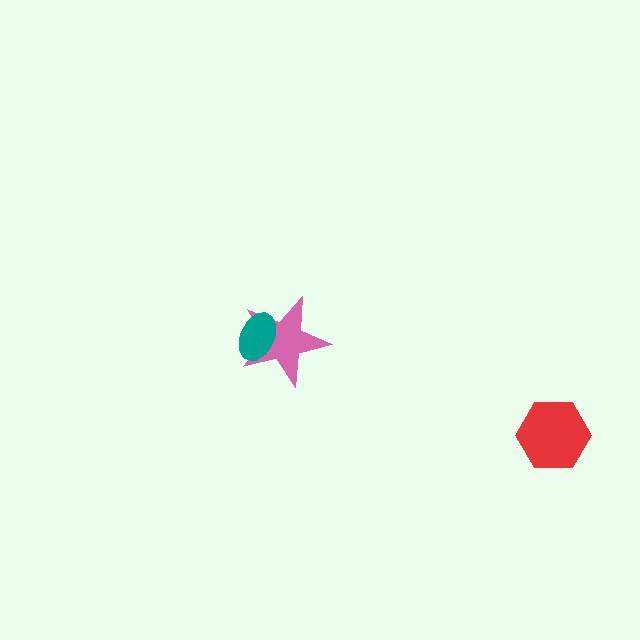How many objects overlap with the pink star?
1 object overlaps with the pink star.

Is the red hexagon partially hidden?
No, no other shape covers it.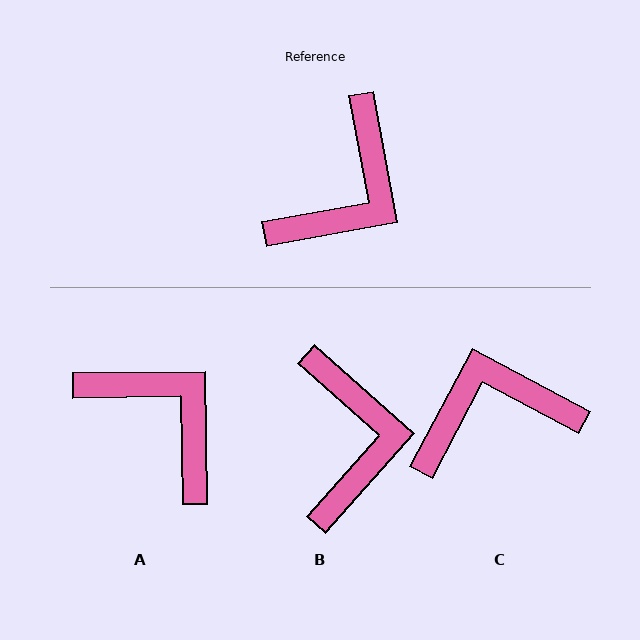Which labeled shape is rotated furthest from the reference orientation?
C, about 142 degrees away.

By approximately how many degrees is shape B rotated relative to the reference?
Approximately 38 degrees counter-clockwise.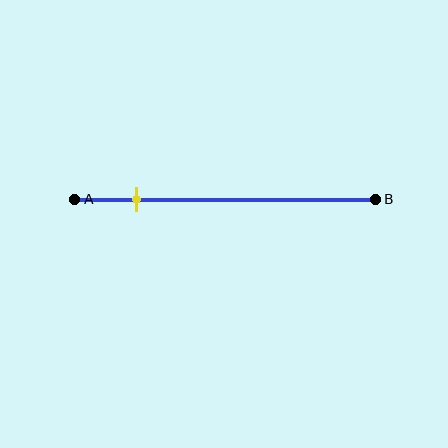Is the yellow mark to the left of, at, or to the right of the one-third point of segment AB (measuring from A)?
The yellow mark is to the left of the one-third point of segment AB.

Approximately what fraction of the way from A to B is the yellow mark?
The yellow mark is approximately 20% of the way from A to B.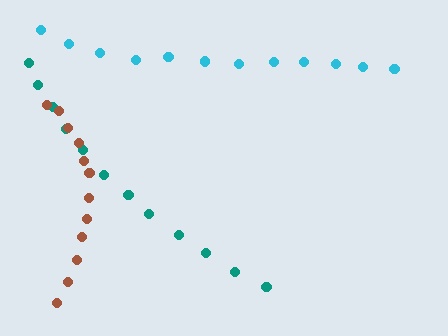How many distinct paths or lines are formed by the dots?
There are 3 distinct paths.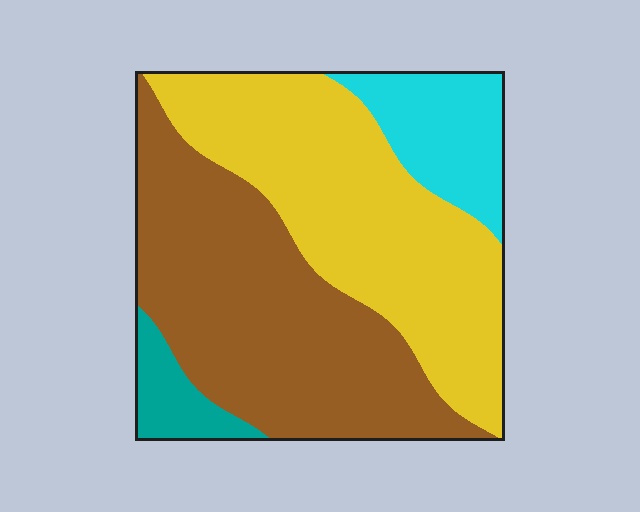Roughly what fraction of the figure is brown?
Brown covers 42% of the figure.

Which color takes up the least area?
Teal, at roughly 5%.